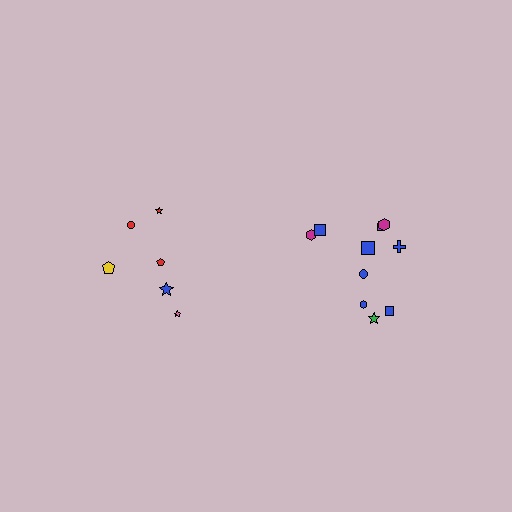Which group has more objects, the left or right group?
The right group.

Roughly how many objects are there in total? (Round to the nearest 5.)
Roughly 15 objects in total.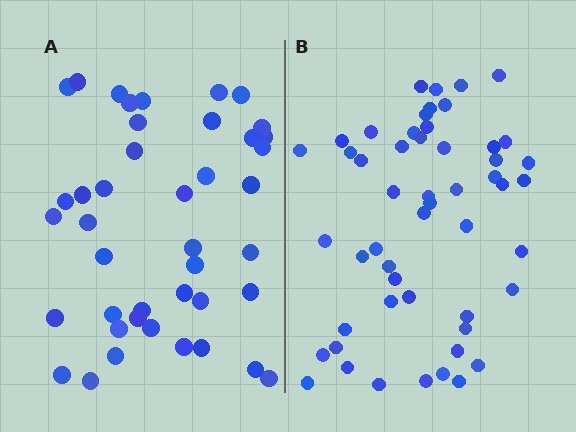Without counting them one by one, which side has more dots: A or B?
Region B (the right region) has more dots.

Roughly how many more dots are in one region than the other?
Region B has roughly 10 or so more dots than region A.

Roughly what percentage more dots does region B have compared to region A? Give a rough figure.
About 25% more.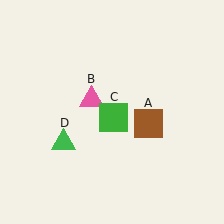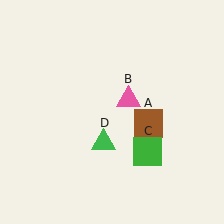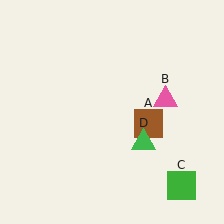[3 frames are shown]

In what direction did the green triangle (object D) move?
The green triangle (object D) moved right.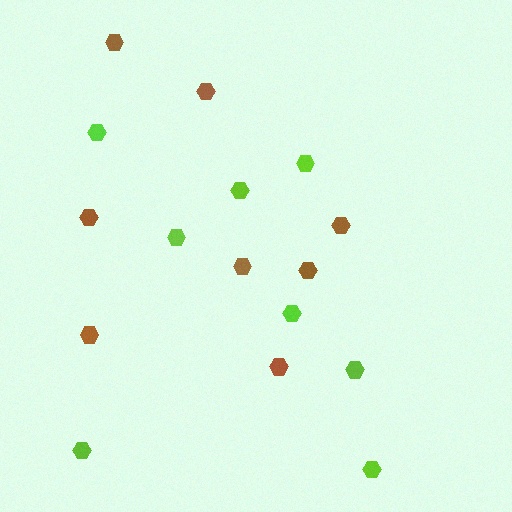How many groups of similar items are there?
There are 2 groups: one group of brown hexagons (8) and one group of lime hexagons (8).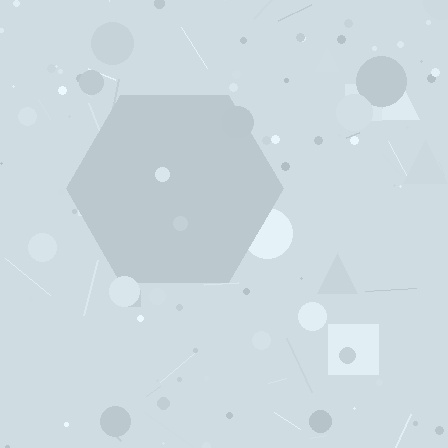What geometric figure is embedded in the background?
A hexagon is embedded in the background.